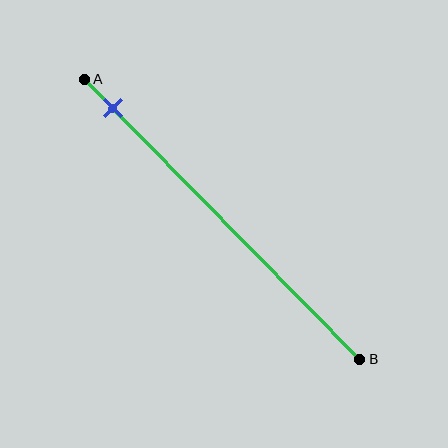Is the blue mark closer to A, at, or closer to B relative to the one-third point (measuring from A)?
The blue mark is closer to point A than the one-third point of segment AB.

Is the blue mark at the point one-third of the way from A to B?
No, the mark is at about 10% from A, not at the 33% one-third point.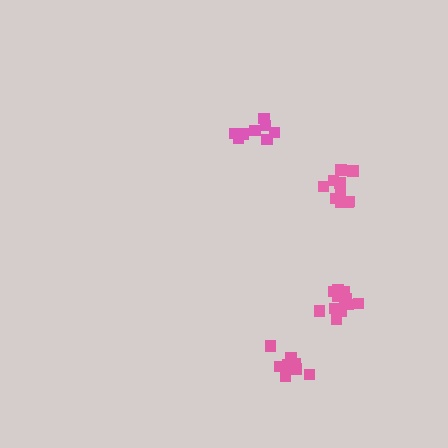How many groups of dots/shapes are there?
There are 4 groups.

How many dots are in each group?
Group 1: 11 dots, Group 2: 14 dots, Group 3: 8 dots, Group 4: 8 dots (41 total).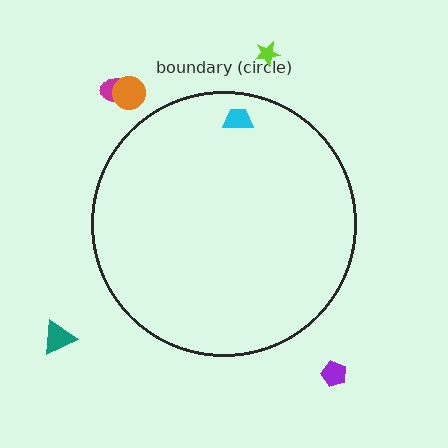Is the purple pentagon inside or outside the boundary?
Outside.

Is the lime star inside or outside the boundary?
Outside.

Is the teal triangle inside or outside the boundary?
Outside.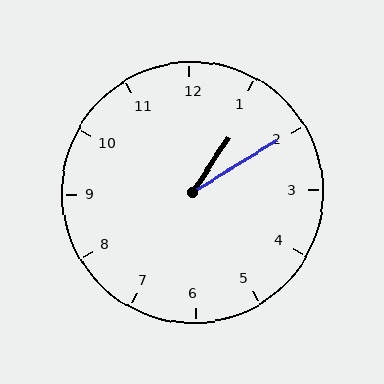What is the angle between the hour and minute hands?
Approximately 25 degrees.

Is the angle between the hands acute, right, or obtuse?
It is acute.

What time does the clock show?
1:10.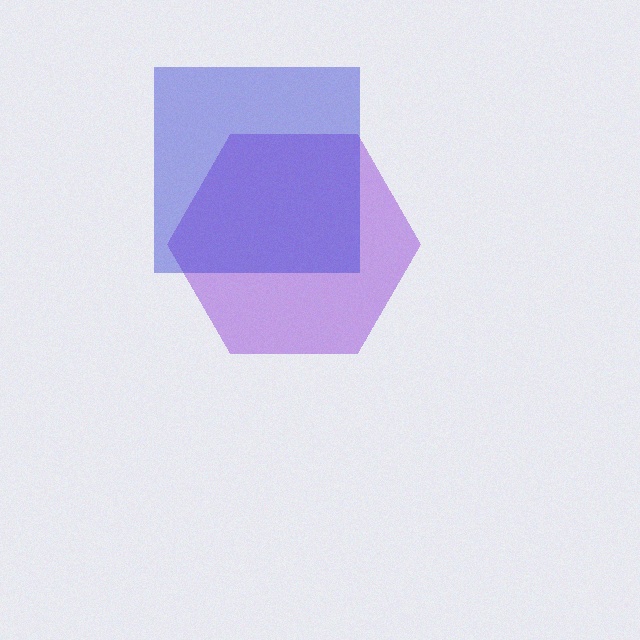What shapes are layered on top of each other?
The layered shapes are: a purple hexagon, a blue square.